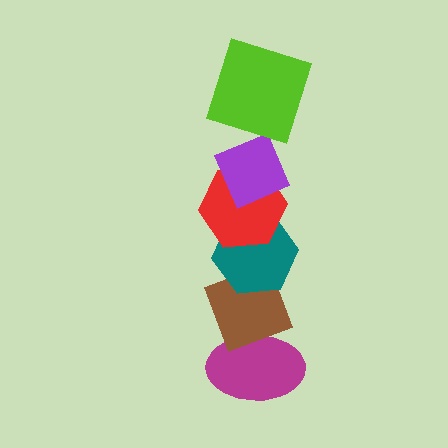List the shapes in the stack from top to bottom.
From top to bottom: the lime square, the purple diamond, the red hexagon, the teal hexagon, the brown diamond, the magenta ellipse.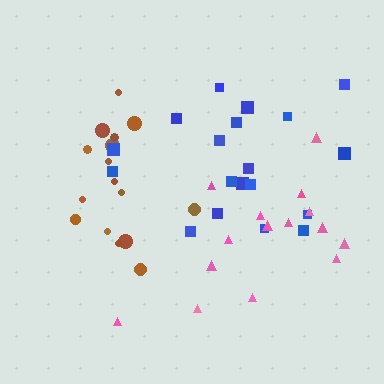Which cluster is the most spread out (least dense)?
Pink.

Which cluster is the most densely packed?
Brown.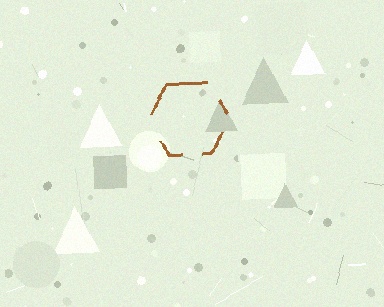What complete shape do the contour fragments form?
The contour fragments form a hexagon.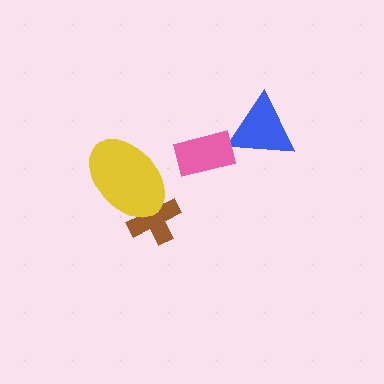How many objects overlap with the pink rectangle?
0 objects overlap with the pink rectangle.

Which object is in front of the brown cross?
The yellow ellipse is in front of the brown cross.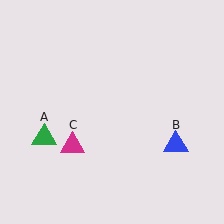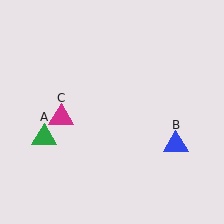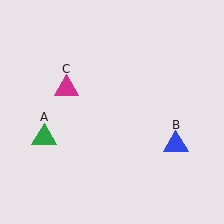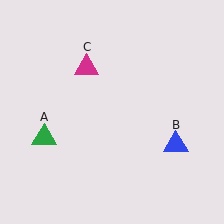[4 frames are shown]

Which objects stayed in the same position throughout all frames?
Green triangle (object A) and blue triangle (object B) remained stationary.